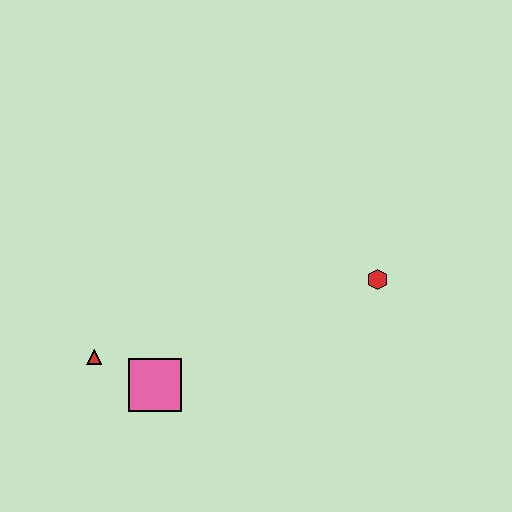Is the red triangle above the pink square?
Yes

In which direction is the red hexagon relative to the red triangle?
The red hexagon is to the right of the red triangle.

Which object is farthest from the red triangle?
The red hexagon is farthest from the red triangle.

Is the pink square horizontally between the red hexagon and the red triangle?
Yes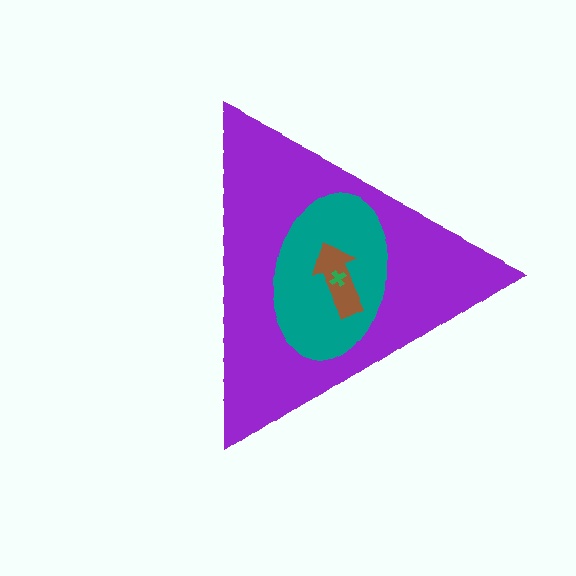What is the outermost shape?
The purple triangle.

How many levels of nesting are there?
4.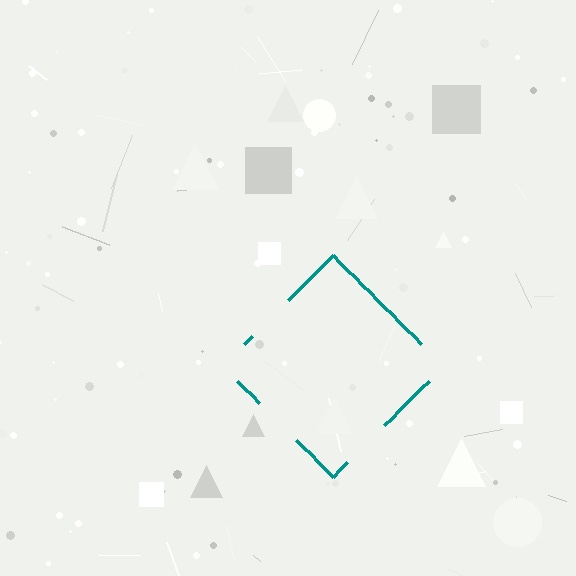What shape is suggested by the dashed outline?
The dashed outline suggests a diamond.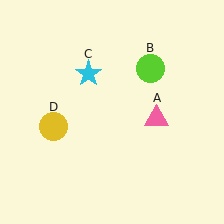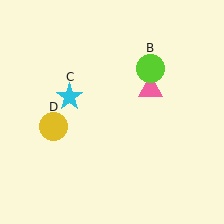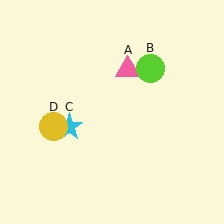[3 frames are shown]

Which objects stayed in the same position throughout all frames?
Lime circle (object B) and yellow circle (object D) remained stationary.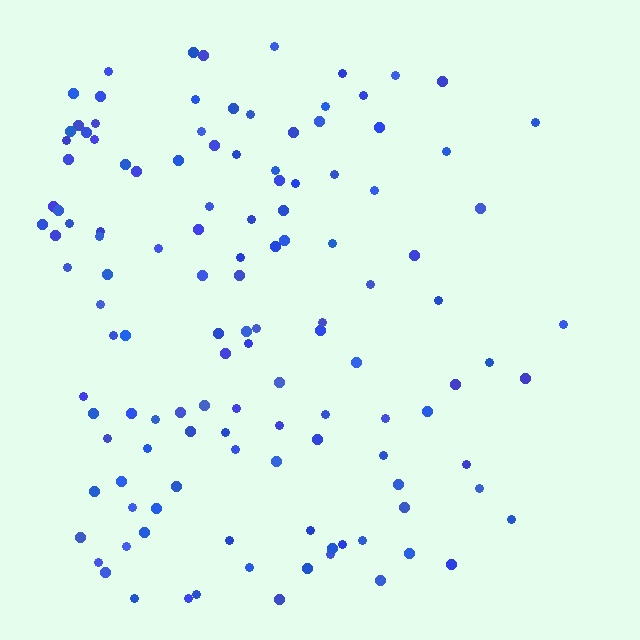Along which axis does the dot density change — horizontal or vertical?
Horizontal.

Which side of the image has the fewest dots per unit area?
The right.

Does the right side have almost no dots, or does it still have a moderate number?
Still a moderate number, just noticeably fewer than the left.